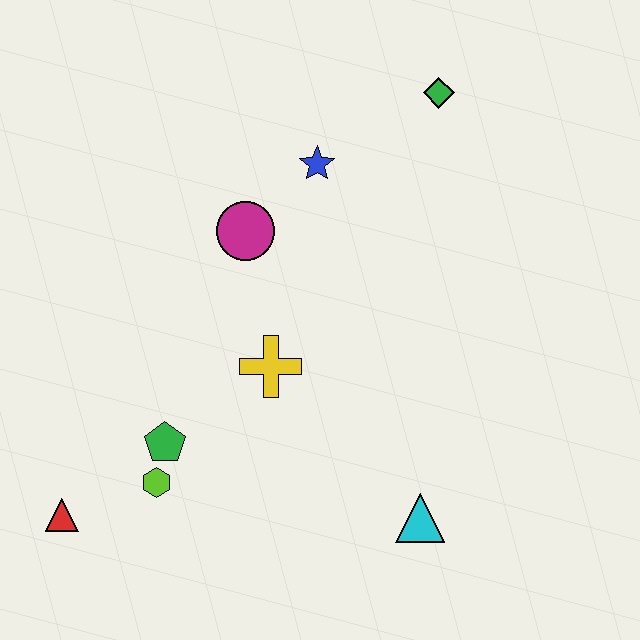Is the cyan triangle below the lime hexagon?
Yes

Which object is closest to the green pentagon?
The lime hexagon is closest to the green pentagon.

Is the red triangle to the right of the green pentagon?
No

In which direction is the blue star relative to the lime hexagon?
The blue star is above the lime hexagon.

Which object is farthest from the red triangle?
The green diamond is farthest from the red triangle.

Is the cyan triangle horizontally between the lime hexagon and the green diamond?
Yes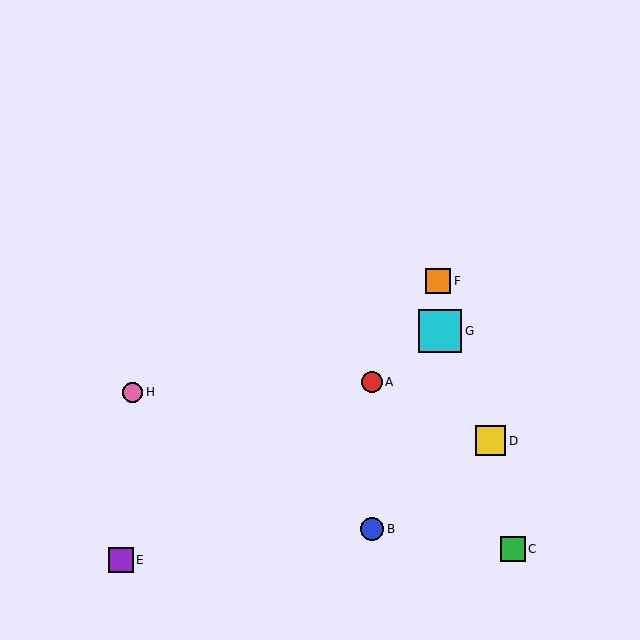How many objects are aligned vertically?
2 objects (A, B) are aligned vertically.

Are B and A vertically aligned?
Yes, both are at x≈372.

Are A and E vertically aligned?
No, A is at x≈372 and E is at x≈121.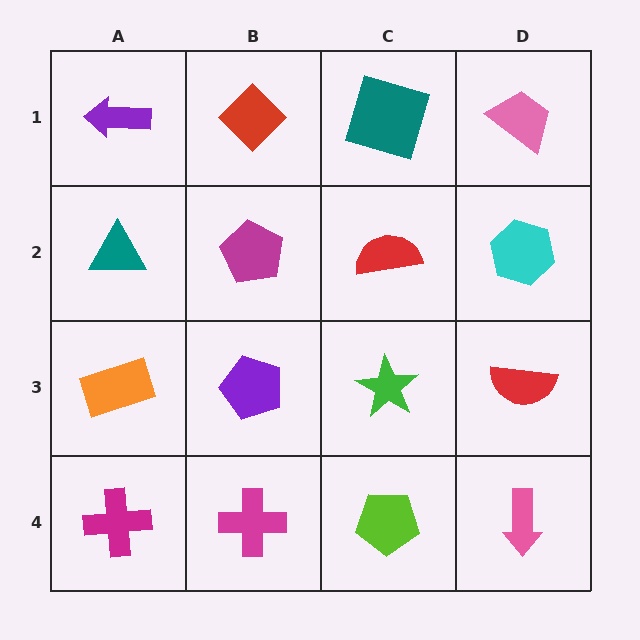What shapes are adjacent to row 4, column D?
A red semicircle (row 3, column D), a lime pentagon (row 4, column C).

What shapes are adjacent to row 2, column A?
A purple arrow (row 1, column A), an orange rectangle (row 3, column A), a magenta pentagon (row 2, column B).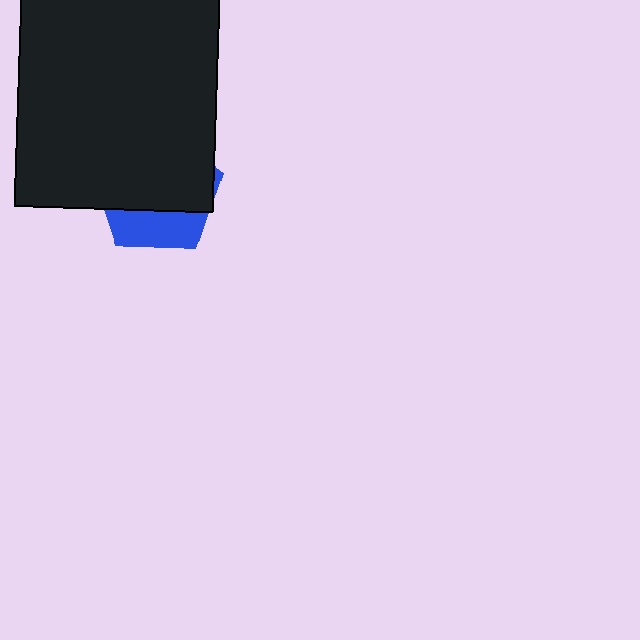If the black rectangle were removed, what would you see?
You would see the complete blue pentagon.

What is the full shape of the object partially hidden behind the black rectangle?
The partially hidden object is a blue pentagon.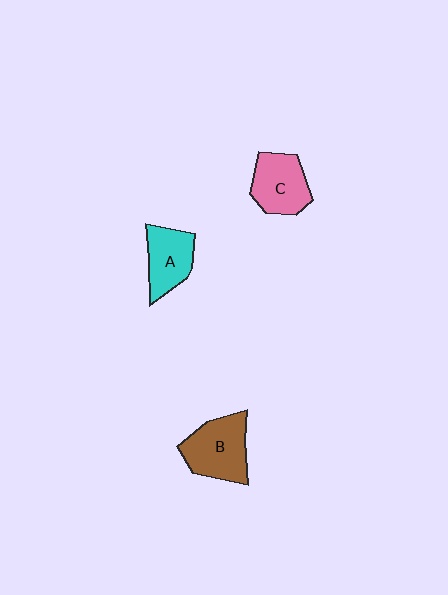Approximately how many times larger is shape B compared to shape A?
Approximately 1.3 times.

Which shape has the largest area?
Shape B (brown).